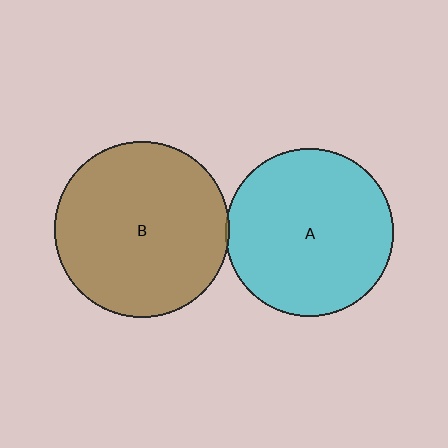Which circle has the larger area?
Circle B (brown).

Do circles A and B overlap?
Yes.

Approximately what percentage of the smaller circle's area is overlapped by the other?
Approximately 5%.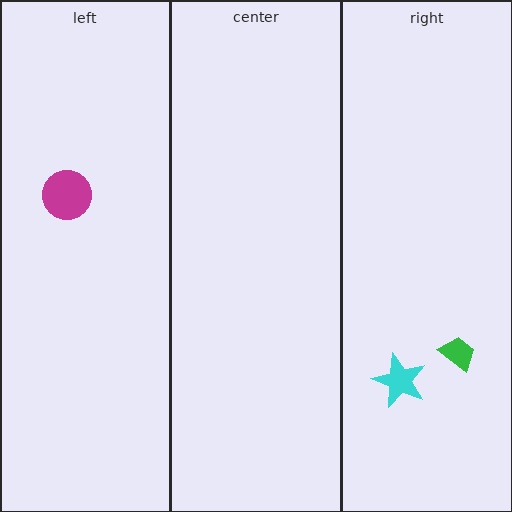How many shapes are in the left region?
1.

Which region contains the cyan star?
The right region.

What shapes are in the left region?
The magenta circle.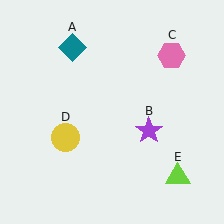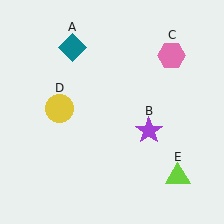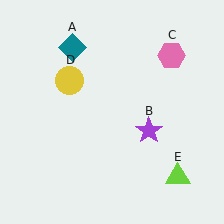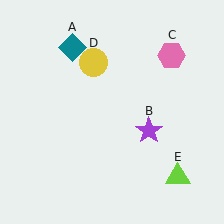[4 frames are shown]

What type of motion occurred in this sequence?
The yellow circle (object D) rotated clockwise around the center of the scene.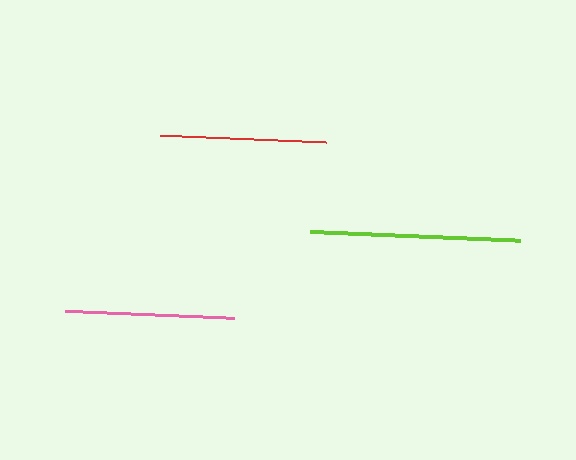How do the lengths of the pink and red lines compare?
The pink and red lines are approximately the same length.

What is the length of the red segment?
The red segment is approximately 166 pixels long.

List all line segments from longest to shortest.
From longest to shortest: lime, pink, red.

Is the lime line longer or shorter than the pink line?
The lime line is longer than the pink line.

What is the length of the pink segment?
The pink segment is approximately 170 pixels long.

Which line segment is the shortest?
The red line is the shortest at approximately 166 pixels.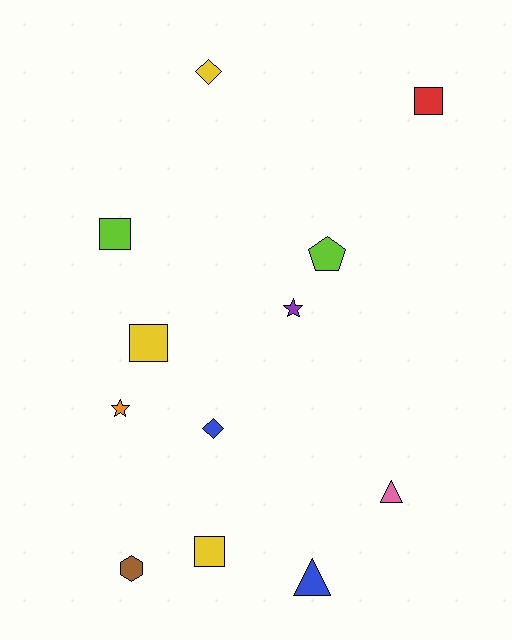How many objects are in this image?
There are 12 objects.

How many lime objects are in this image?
There are 2 lime objects.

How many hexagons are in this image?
There is 1 hexagon.